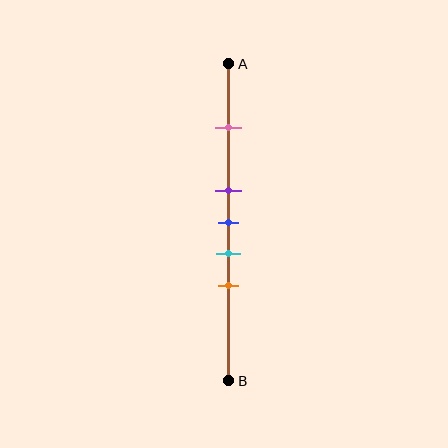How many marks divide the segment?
There are 5 marks dividing the segment.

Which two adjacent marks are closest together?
The purple and blue marks are the closest adjacent pair.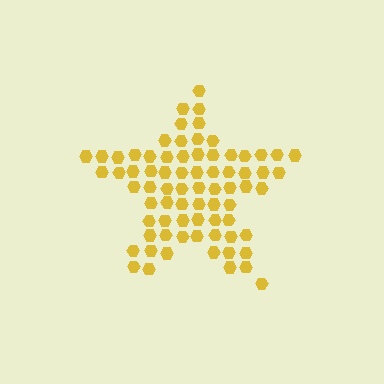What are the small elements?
The small elements are hexagons.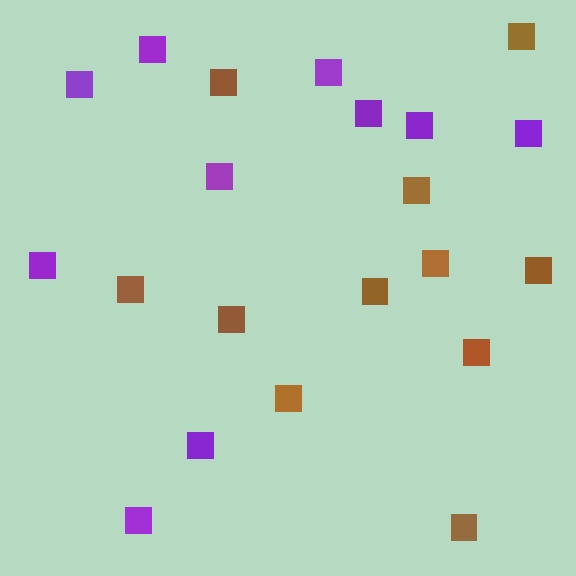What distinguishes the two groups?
There are 2 groups: one group of brown squares (11) and one group of purple squares (10).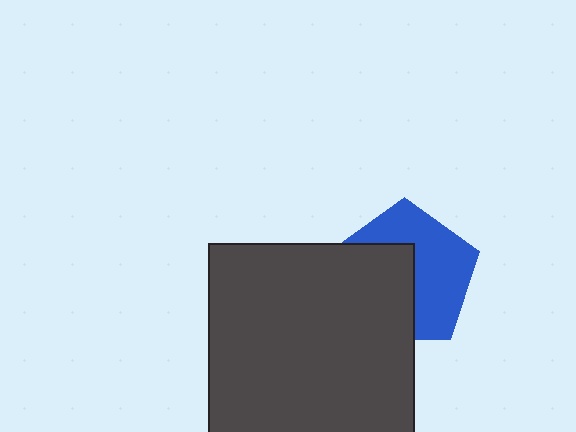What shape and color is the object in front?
The object in front is a dark gray square.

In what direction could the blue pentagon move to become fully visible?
The blue pentagon could move toward the upper-right. That would shift it out from behind the dark gray square entirely.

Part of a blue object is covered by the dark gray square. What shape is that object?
It is a pentagon.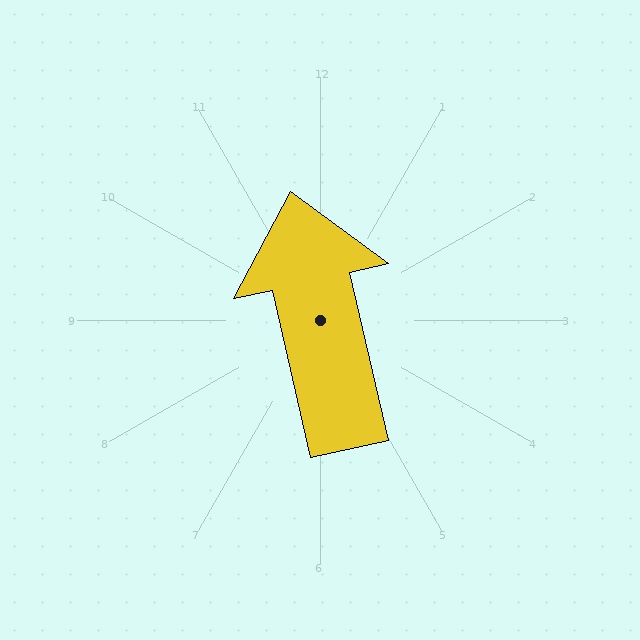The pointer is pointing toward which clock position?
Roughly 12 o'clock.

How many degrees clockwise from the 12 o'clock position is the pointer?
Approximately 347 degrees.